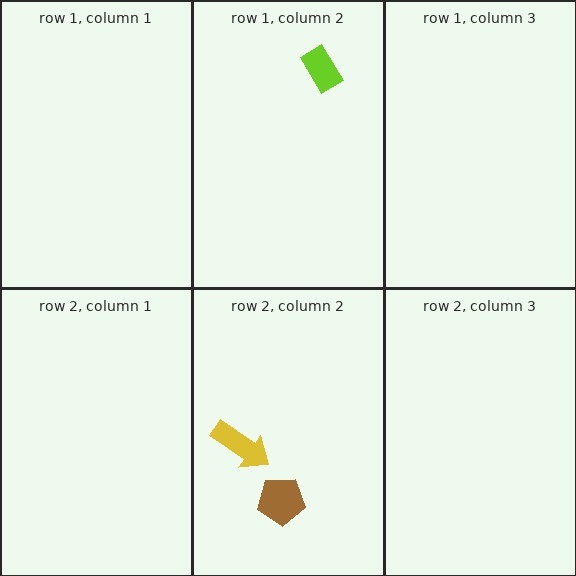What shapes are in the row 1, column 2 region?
The lime rectangle.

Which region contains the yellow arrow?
The row 2, column 2 region.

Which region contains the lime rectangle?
The row 1, column 2 region.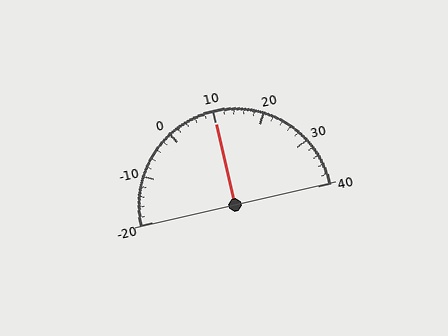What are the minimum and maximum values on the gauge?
The gauge ranges from -20 to 40.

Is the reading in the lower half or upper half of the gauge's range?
The reading is in the upper half of the range (-20 to 40).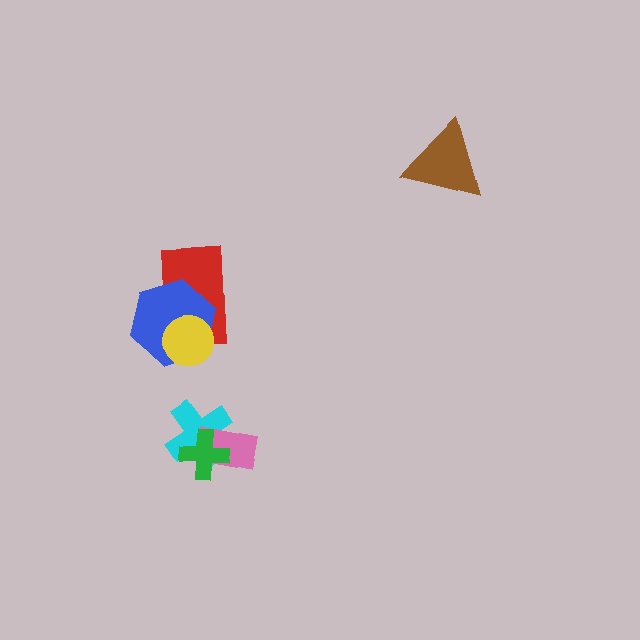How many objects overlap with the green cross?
2 objects overlap with the green cross.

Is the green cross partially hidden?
No, no other shape covers it.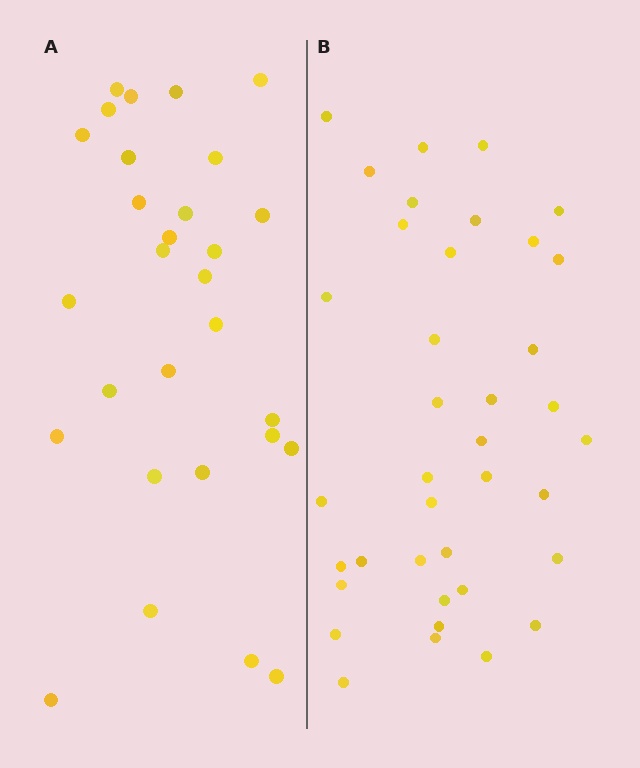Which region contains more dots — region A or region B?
Region B (the right region) has more dots.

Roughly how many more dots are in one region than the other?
Region B has roughly 8 or so more dots than region A.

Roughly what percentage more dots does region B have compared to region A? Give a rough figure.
About 30% more.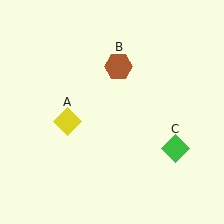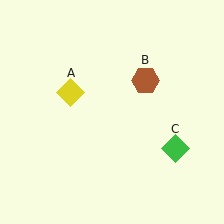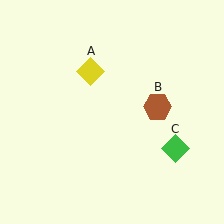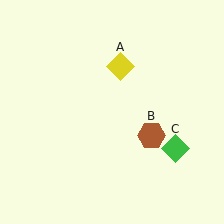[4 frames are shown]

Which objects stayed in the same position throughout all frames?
Green diamond (object C) remained stationary.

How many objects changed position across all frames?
2 objects changed position: yellow diamond (object A), brown hexagon (object B).